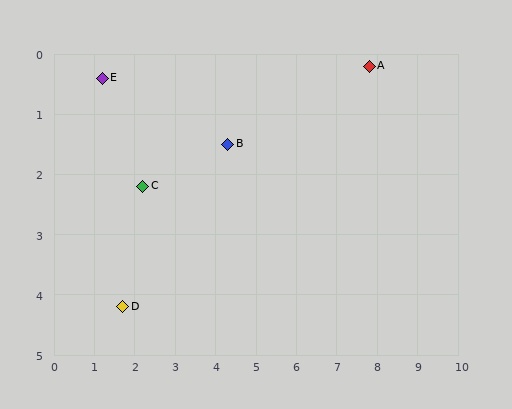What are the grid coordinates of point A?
Point A is at approximately (7.8, 0.2).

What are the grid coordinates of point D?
Point D is at approximately (1.7, 4.2).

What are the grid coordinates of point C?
Point C is at approximately (2.2, 2.2).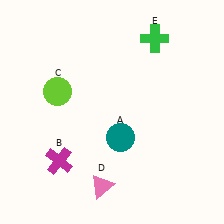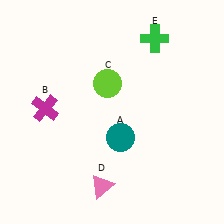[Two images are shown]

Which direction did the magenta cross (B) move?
The magenta cross (B) moved up.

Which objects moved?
The objects that moved are: the magenta cross (B), the lime circle (C).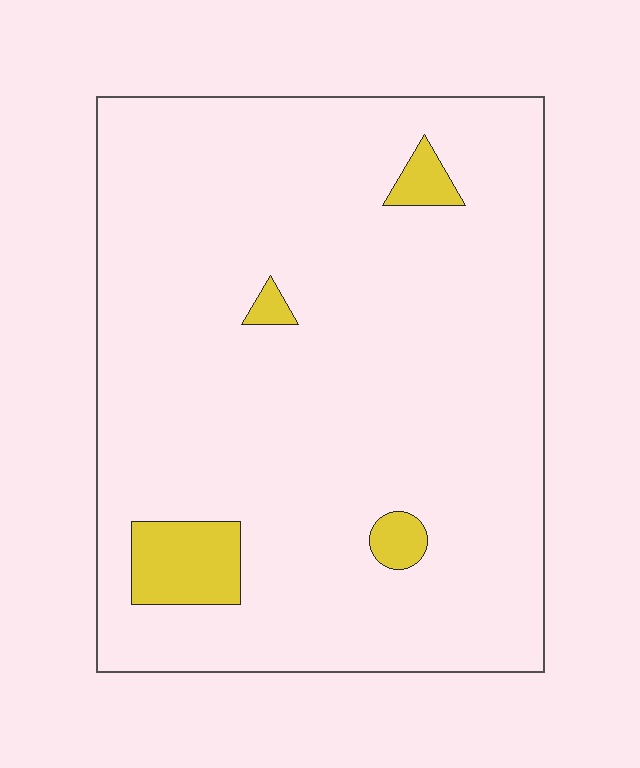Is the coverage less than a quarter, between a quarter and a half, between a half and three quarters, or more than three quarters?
Less than a quarter.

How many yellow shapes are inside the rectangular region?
4.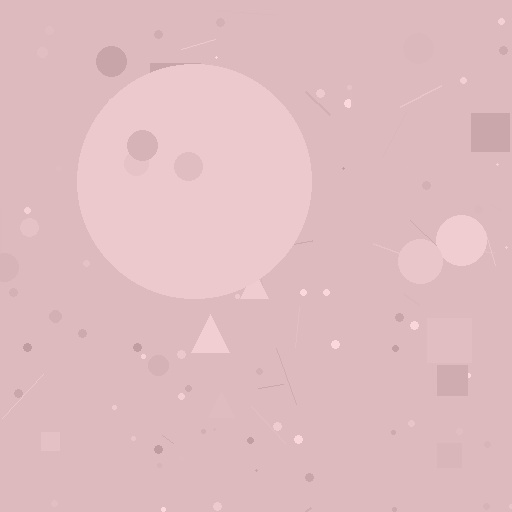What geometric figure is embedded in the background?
A circle is embedded in the background.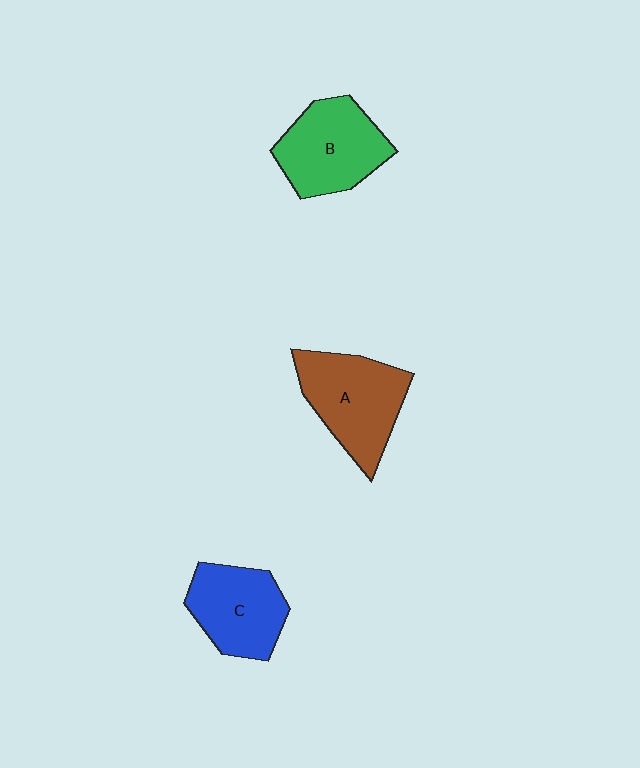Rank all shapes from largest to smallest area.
From largest to smallest: A (brown), B (green), C (blue).